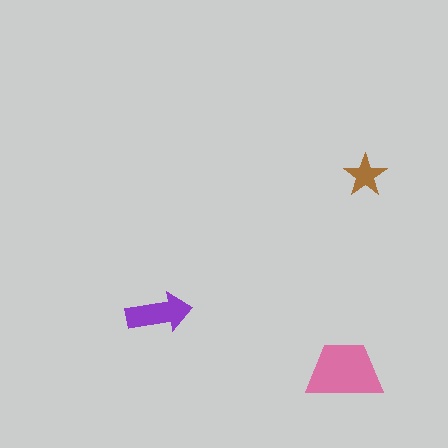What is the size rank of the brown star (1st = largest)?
3rd.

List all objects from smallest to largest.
The brown star, the purple arrow, the pink trapezoid.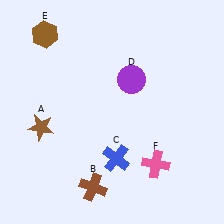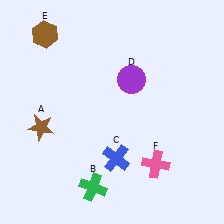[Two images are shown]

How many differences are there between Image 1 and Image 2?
There is 1 difference between the two images.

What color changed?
The cross (B) changed from brown in Image 1 to green in Image 2.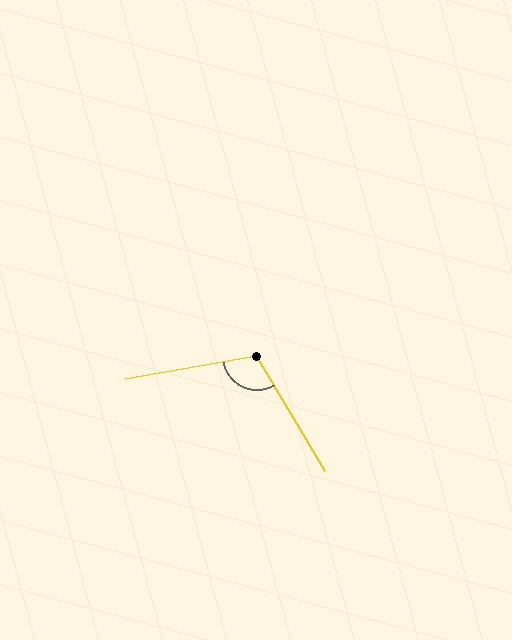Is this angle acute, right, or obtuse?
It is obtuse.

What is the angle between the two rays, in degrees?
Approximately 111 degrees.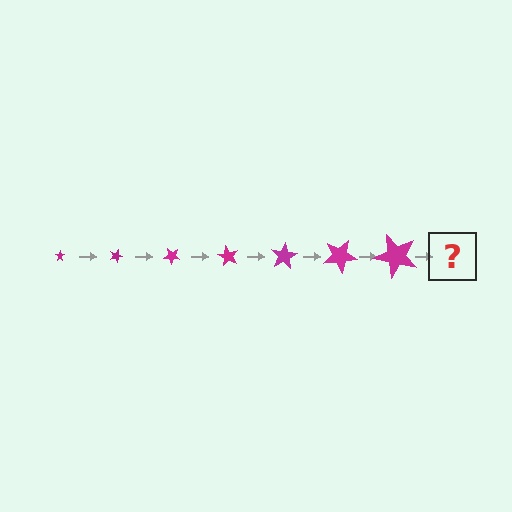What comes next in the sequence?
The next element should be a star, larger than the previous one and rotated 140 degrees from the start.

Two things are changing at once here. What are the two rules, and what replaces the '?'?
The two rules are that the star grows larger each step and it rotates 20 degrees each step. The '?' should be a star, larger than the previous one and rotated 140 degrees from the start.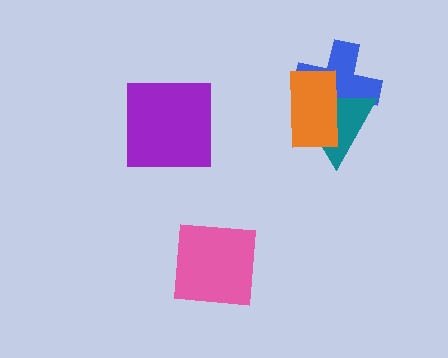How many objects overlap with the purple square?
0 objects overlap with the purple square.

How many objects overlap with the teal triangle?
2 objects overlap with the teal triangle.